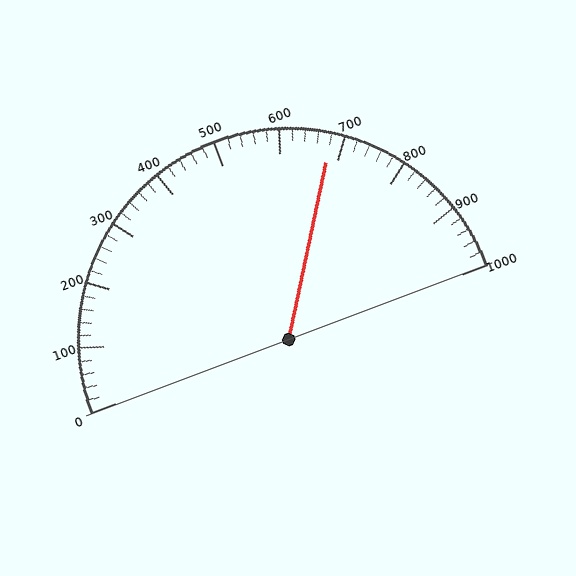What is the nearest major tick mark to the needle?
The nearest major tick mark is 700.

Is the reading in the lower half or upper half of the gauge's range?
The reading is in the upper half of the range (0 to 1000).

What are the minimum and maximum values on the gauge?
The gauge ranges from 0 to 1000.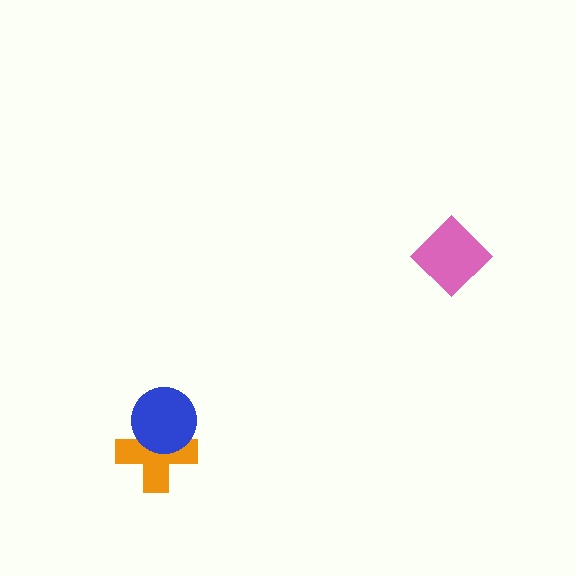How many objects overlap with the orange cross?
1 object overlaps with the orange cross.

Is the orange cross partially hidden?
Yes, it is partially covered by another shape.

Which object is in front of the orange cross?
The blue circle is in front of the orange cross.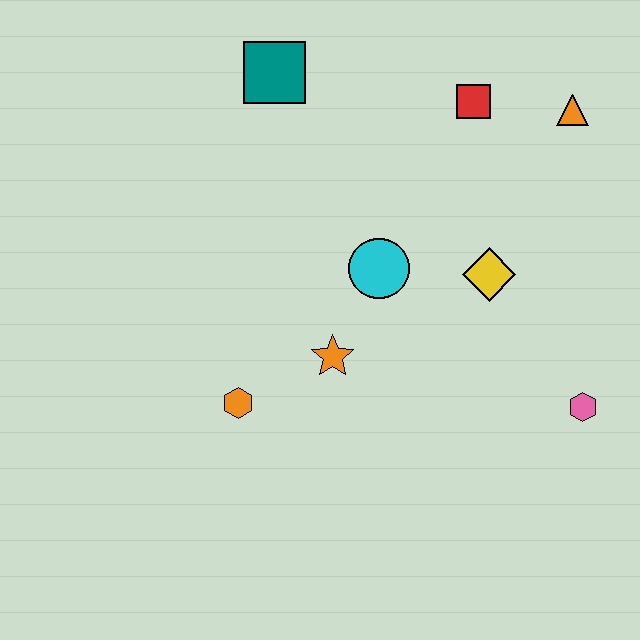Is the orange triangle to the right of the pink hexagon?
No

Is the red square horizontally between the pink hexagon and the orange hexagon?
Yes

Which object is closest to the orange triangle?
The red square is closest to the orange triangle.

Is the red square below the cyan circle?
No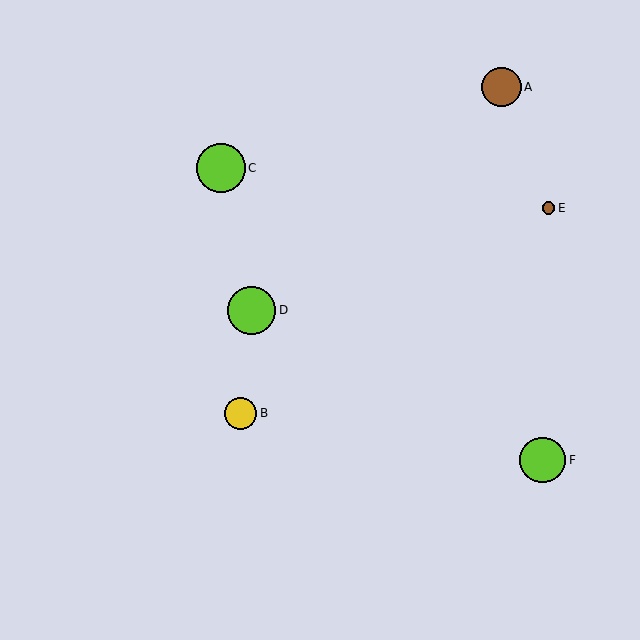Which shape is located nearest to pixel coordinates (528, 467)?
The lime circle (labeled F) at (543, 460) is nearest to that location.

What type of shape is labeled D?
Shape D is a lime circle.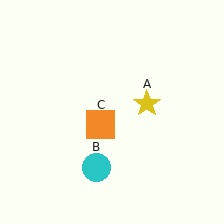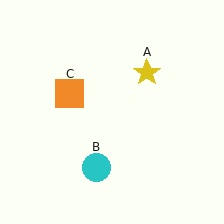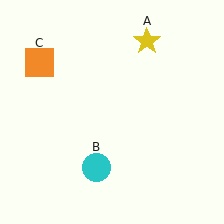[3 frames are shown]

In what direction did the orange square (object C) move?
The orange square (object C) moved up and to the left.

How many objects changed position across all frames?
2 objects changed position: yellow star (object A), orange square (object C).